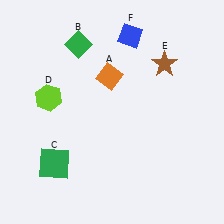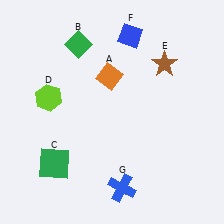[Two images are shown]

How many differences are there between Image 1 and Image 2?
There is 1 difference between the two images.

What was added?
A blue cross (G) was added in Image 2.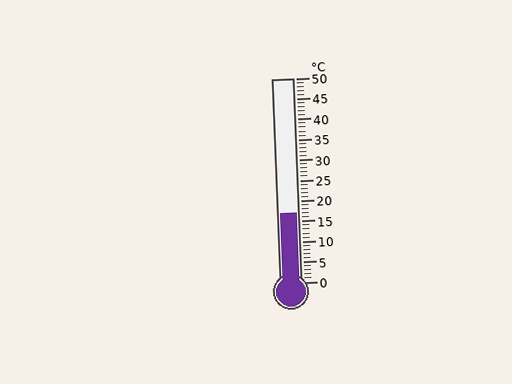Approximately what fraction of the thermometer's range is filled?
The thermometer is filled to approximately 35% of its range.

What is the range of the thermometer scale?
The thermometer scale ranges from 0°C to 50°C.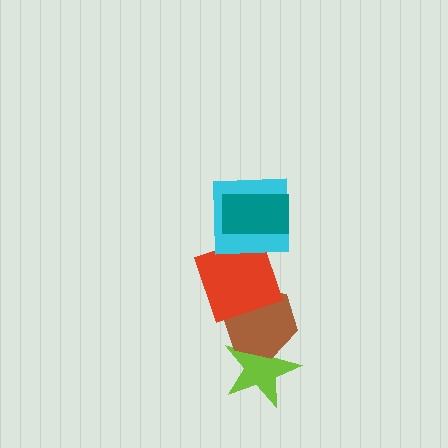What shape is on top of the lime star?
The brown hexagon is on top of the lime star.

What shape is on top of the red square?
The cyan square is on top of the red square.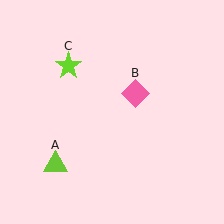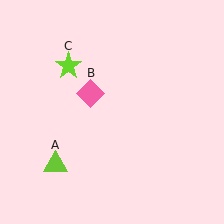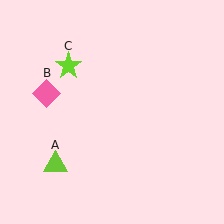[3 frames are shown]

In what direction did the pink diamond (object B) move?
The pink diamond (object B) moved left.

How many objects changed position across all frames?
1 object changed position: pink diamond (object B).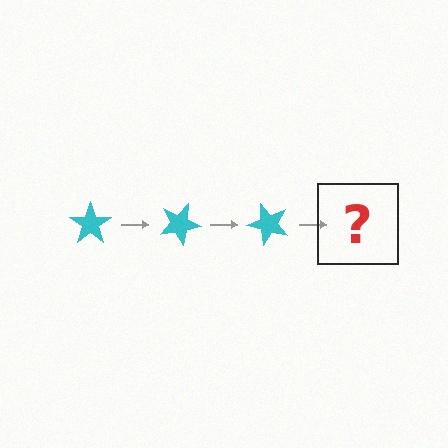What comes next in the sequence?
The next element should be a cyan star rotated 75 degrees.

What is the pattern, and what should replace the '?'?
The pattern is that the star rotates 25 degrees each step. The '?' should be a cyan star rotated 75 degrees.